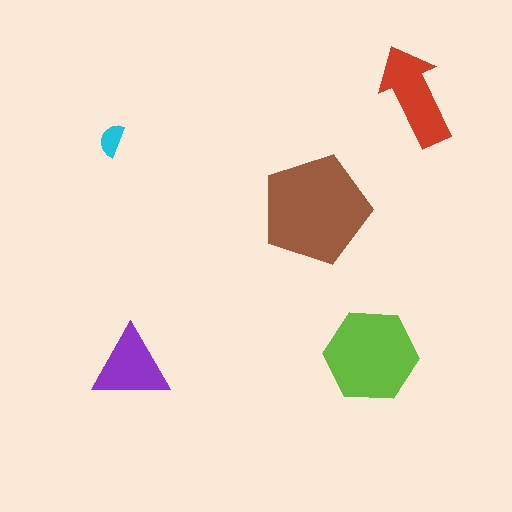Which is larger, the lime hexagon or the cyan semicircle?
The lime hexagon.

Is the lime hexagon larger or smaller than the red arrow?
Larger.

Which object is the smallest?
The cyan semicircle.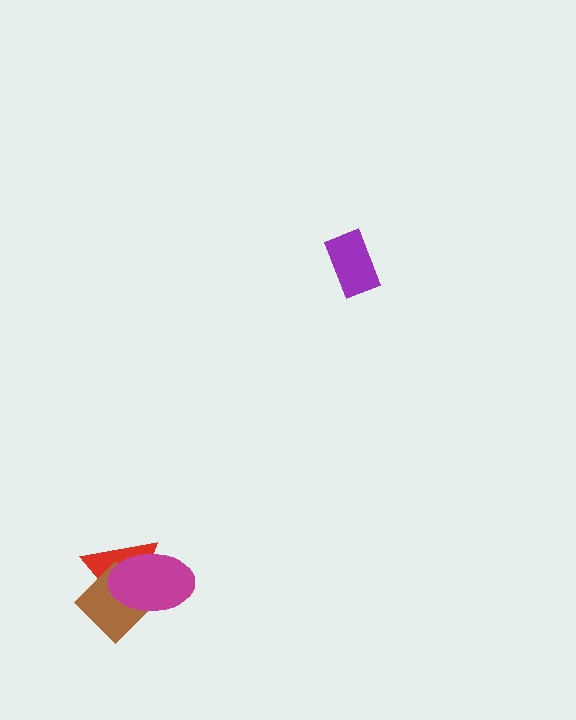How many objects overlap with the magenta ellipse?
2 objects overlap with the magenta ellipse.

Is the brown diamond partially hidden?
Yes, it is partially covered by another shape.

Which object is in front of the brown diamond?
The magenta ellipse is in front of the brown diamond.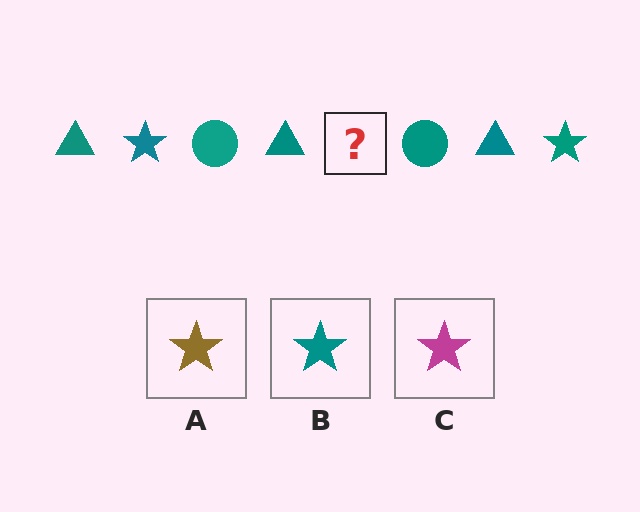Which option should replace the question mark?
Option B.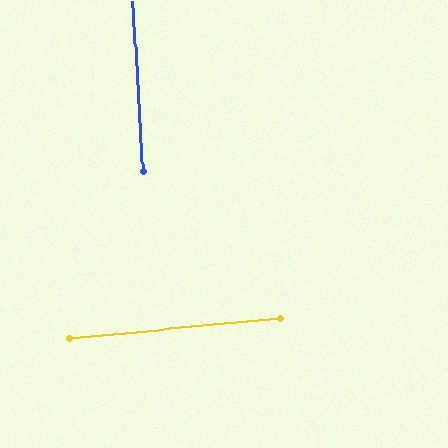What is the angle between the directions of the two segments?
Approximately 88 degrees.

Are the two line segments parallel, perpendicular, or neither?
Perpendicular — they meet at approximately 88°.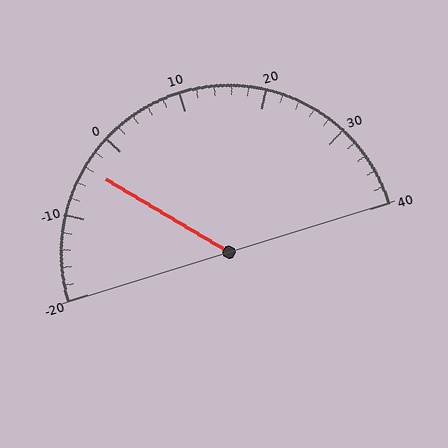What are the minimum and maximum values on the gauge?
The gauge ranges from -20 to 40.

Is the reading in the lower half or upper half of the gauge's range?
The reading is in the lower half of the range (-20 to 40).